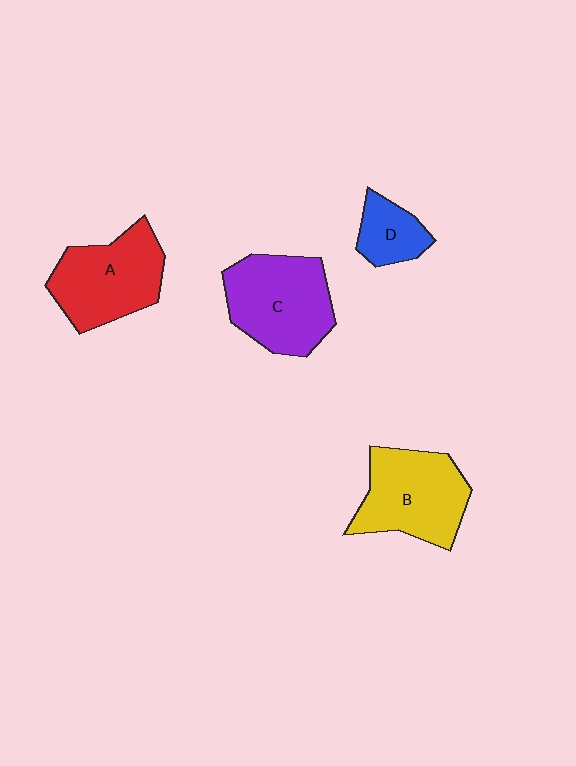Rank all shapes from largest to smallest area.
From largest to smallest: C (purple), B (yellow), A (red), D (blue).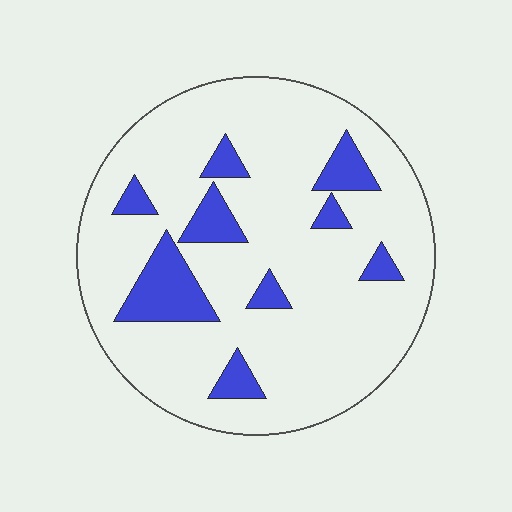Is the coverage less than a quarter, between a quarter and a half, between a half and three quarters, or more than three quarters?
Less than a quarter.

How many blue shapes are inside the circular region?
9.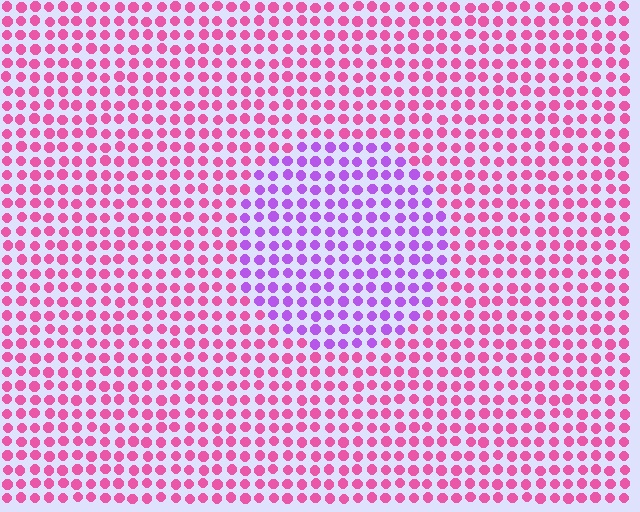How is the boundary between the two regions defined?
The boundary is defined purely by a slight shift in hue (about 47 degrees). Spacing, size, and orientation are identical on both sides.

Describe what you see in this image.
The image is filled with small pink elements in a uniform arrangement. A circle-shaped region is visible where the elements are tinted to a slightly different hue, forming a subtle color boundary.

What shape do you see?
I see a circle.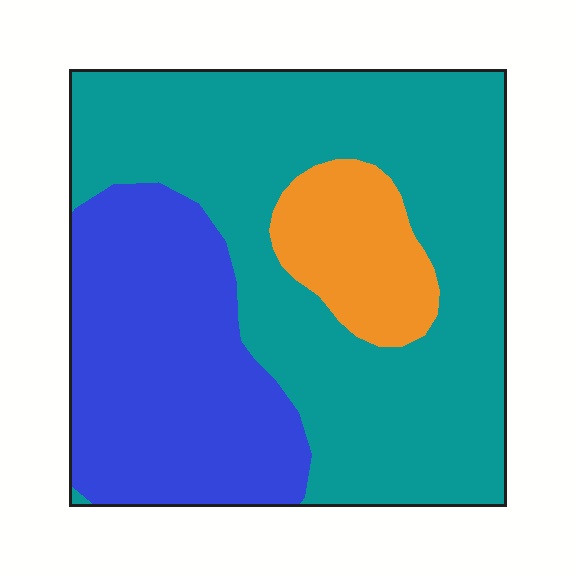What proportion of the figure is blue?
Blue covers about 30% of the figure.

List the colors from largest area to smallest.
From largest to smallest: teal, blue, orange.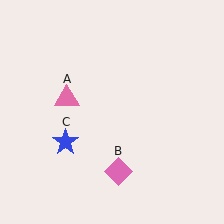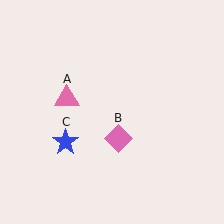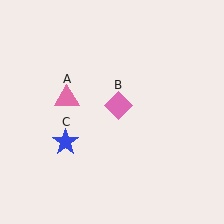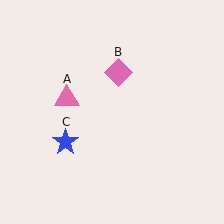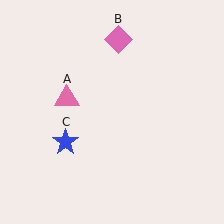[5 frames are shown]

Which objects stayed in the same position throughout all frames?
Pink triangle (object A) and blue star (object C) remained stationary.